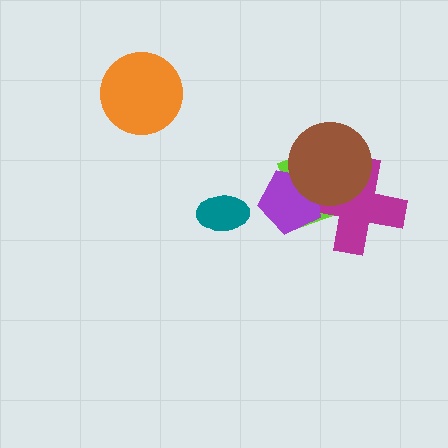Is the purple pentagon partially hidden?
Yes, it is partially covered by another shape.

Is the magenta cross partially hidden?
Yes, it is partially covered by another shape.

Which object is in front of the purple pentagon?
The brown circle is in front of the purple pentagon.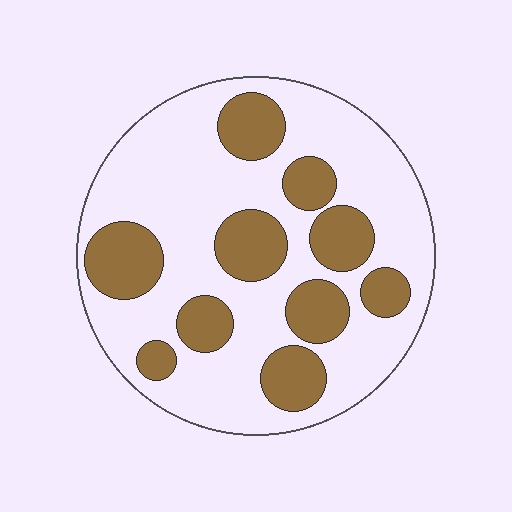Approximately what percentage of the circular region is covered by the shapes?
Approximately 30%.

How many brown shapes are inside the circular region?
10.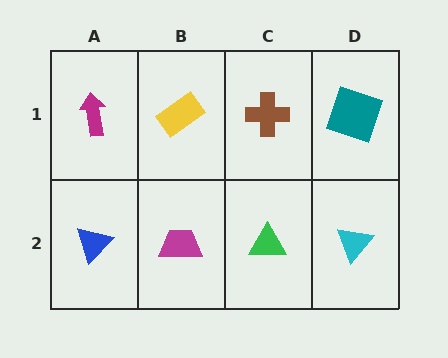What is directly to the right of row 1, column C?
A teal square.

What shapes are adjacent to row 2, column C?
A brown cross (row 1, column C), a magenta trapezoid (row 2, column B), a cyan triangle (row 2, column D).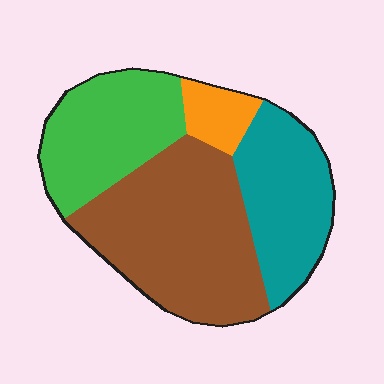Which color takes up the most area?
Brown, at roughly 40%.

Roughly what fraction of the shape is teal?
Teal takes up about one quarter (1/4) of the shape.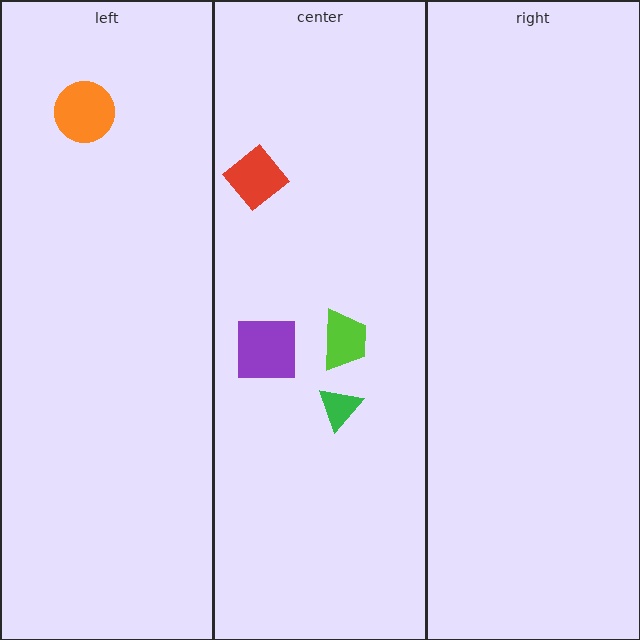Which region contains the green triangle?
The center region.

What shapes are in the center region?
The purple square, the green triangle, the red diamond, the lime trapezoid.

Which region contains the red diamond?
The center region.